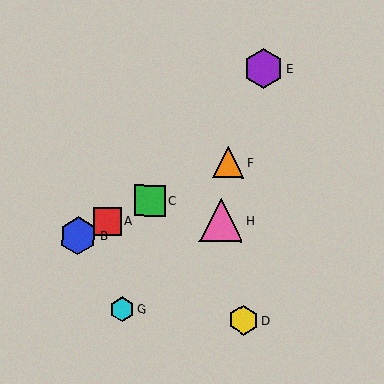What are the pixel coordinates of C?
Object C is at (150, 201).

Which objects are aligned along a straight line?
Objects A, B, C, F are aligned along a straight line.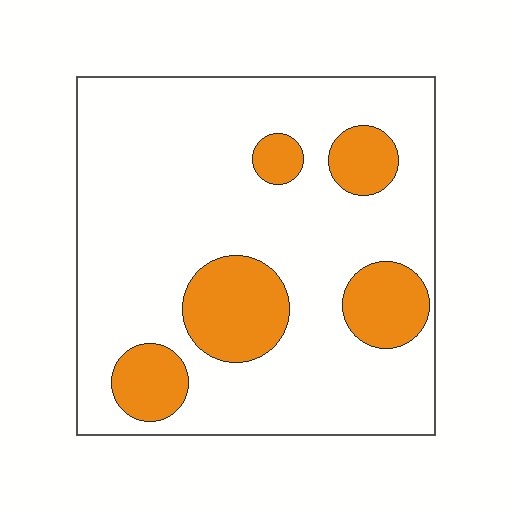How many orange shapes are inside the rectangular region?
5.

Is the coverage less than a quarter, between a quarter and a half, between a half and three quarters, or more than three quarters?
Less than a quarter.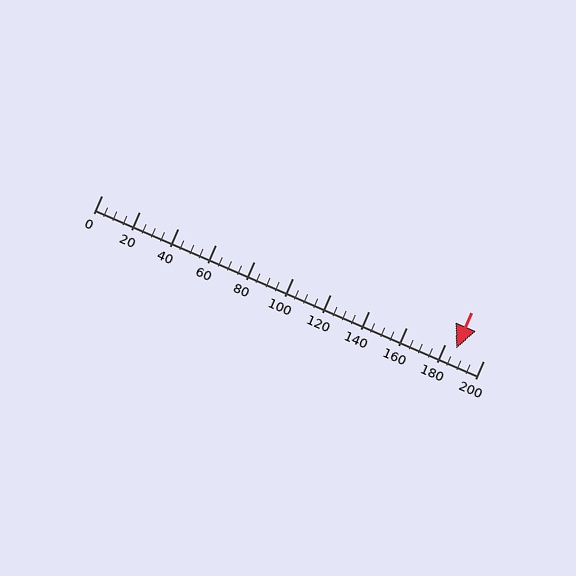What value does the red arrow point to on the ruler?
The red arrow points to approximately 186.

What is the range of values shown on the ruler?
The ruler shows values from 0 to 200.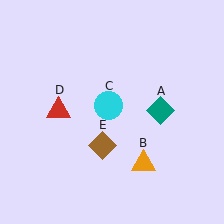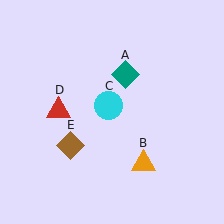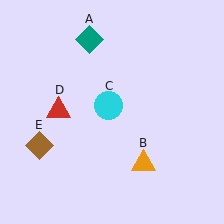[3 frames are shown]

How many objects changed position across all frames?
2 objects changed position: teal diamond (object A), brown diamond (object E).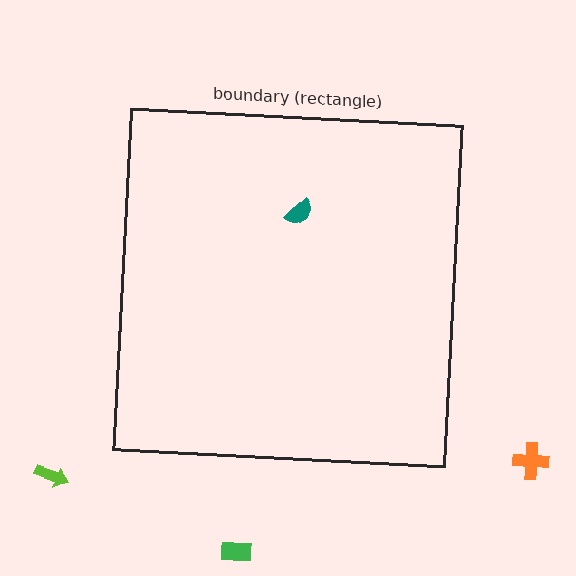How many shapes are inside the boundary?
1 inside, 3 outside.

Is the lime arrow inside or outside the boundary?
Outside.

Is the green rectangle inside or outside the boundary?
Outside.